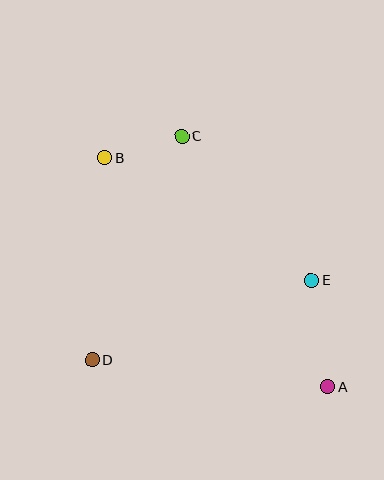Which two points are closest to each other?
Points B and C are closest to each other.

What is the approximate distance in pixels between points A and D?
The distance between A and D is approximately 237 pixels.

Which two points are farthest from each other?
Points A and B are farthest from each other.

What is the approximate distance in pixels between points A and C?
The distance between A and C is approximately 290 pixels.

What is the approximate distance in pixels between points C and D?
The distance between C and D is approximately 241 pixels.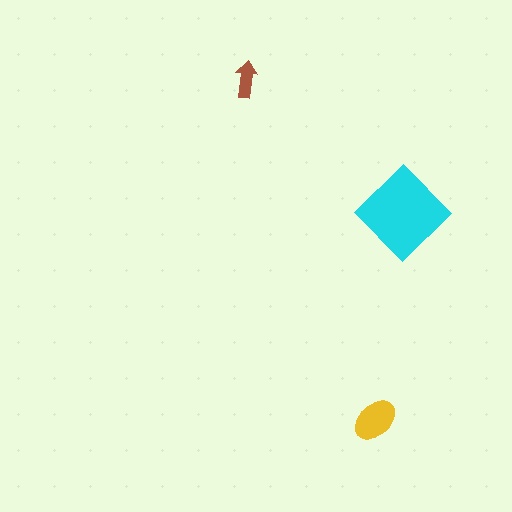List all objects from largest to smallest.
The cyan diamond, the yellow ellipse, the brown arrow.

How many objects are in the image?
There are 3 objects in the image.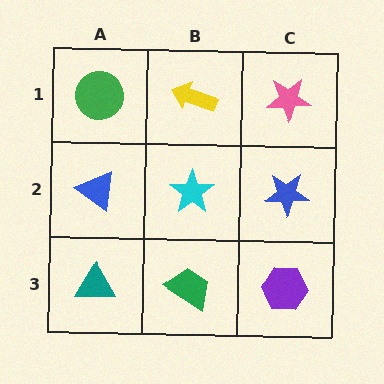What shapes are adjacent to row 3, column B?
A cyan star (row 2, column B), a teal triangle (row 3, column A), a purple hexagon (row 3, column C).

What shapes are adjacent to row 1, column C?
A blue star (row 2, column C), a yellow arrow (row 1, column B).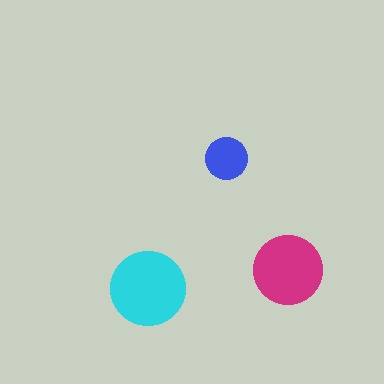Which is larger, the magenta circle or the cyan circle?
The cyan one.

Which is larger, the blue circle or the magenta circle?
The magenta one.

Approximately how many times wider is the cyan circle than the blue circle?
About 2 times wider.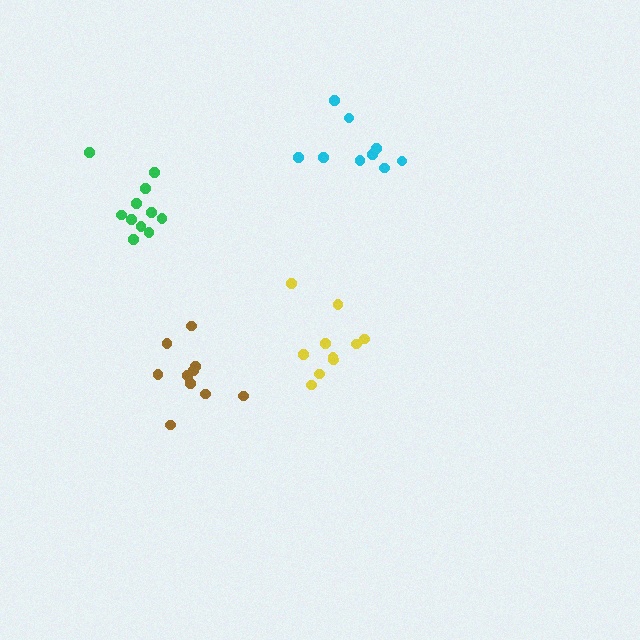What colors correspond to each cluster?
The clusters are colored: green, cyan, brown, yellow.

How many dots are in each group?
Group 1: 11 dots, Group 2: 9 dots, Group 3: 10 dots, Group 4: 10 dots (40 total).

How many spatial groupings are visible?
There are 4 spatial groupings.